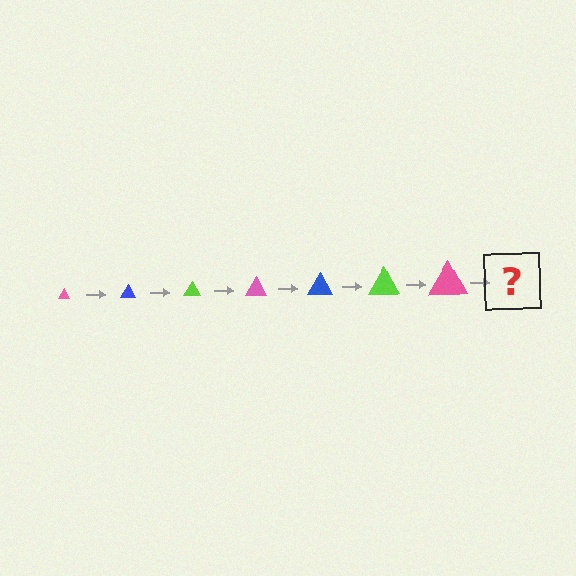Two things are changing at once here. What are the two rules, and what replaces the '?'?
The two rules are that the triangle grows larger each step and the color cycles through pink, blue, and lime. The '?' should be a blue triangle, larger than the previous one.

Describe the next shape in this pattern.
It should be a blue triangle, larger than the previous one.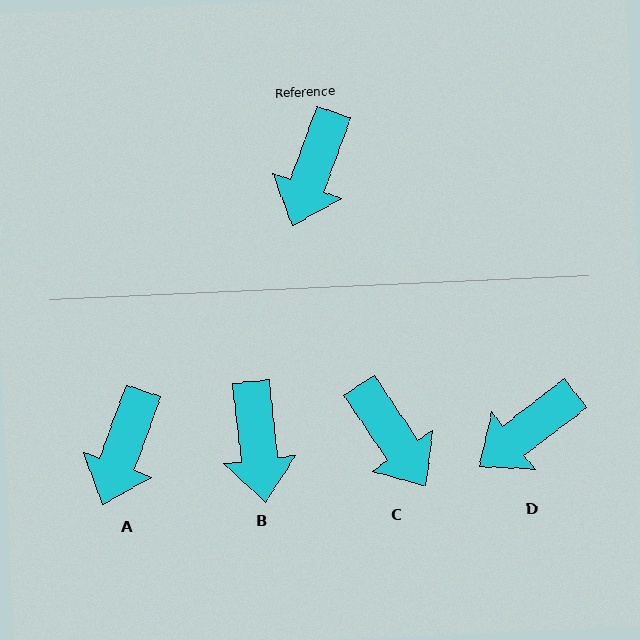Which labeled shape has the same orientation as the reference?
A.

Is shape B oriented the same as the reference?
No, it is off by about 27 degrees.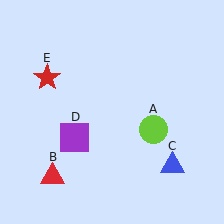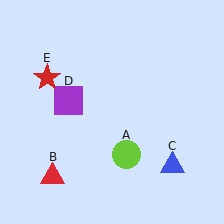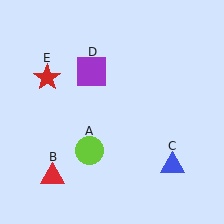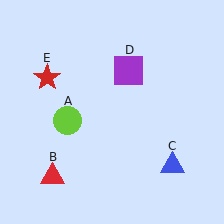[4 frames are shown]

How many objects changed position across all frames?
2 objects changed position: lime circle (object A), purple square (object D).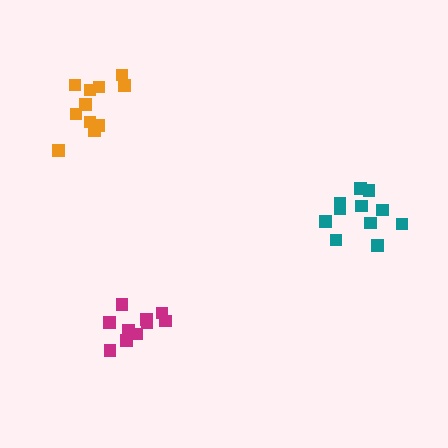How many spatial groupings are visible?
There are 3 spatial groupings.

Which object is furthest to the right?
The teal cluster is rightmost.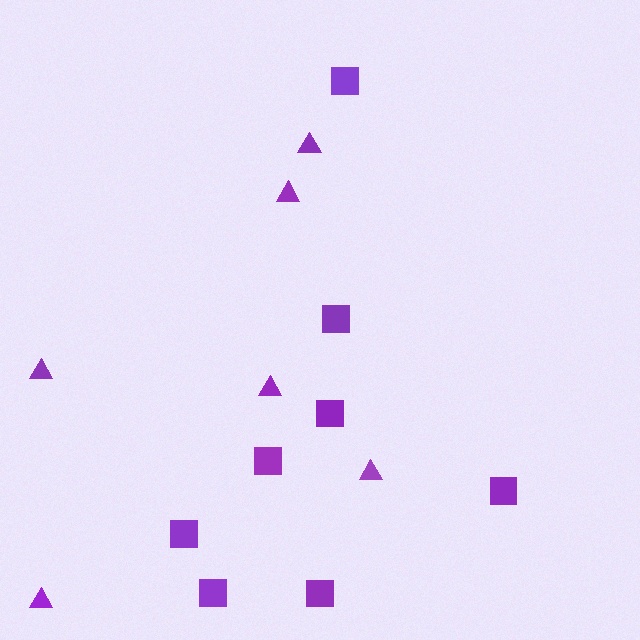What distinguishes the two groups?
There are 2 groups: one group of squares (8) and one group of triangles (6).